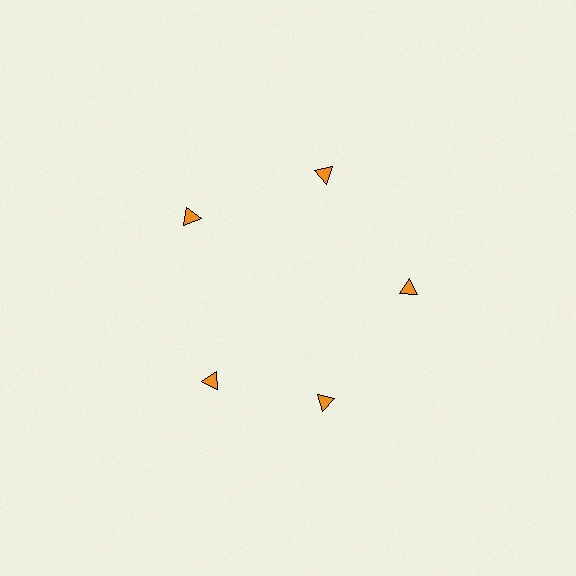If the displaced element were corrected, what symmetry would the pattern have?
It would have 5-fold rotational symmetry — the pattern would map onto itself every 72 degrees.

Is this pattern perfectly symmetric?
No. The 5 orange triangles are arranged in a ring, but one element near the 8 o'clock position is rotated out of alignment along the ring, breaking the 5-fold rotational symmetry.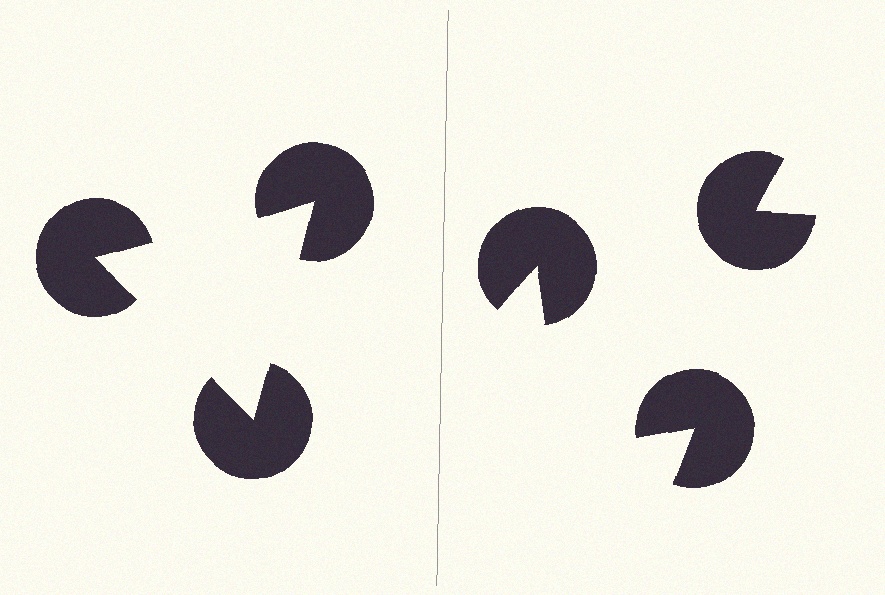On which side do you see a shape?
An illusory triangle appears on the left side. On the right side the wedge cuts are rotated, so no coherent shape forms.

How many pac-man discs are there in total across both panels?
6 — 3 on each side.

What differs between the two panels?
The pac-man discs are positioned identically on both sides; only the wedge orientations differ. On the left they align to a triangle; on the right they are misaligned.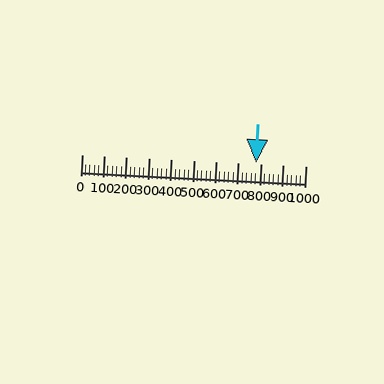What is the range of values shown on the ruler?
The ruler shows values from 0 to 1000.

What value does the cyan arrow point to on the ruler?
The cyan arrow points to approximately 779.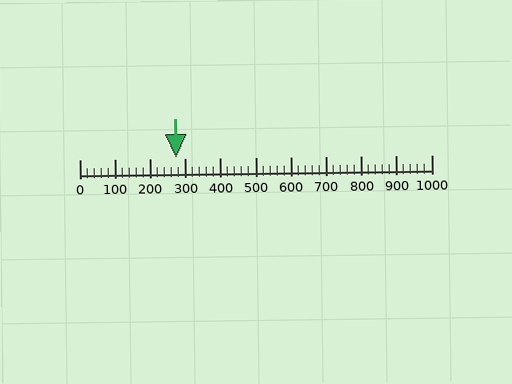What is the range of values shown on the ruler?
The ruler shows values from 0 to 1000.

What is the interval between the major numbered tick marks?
The major tick marks are spaced 100 units apart.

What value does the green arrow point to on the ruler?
The green arrow points to approximately 274.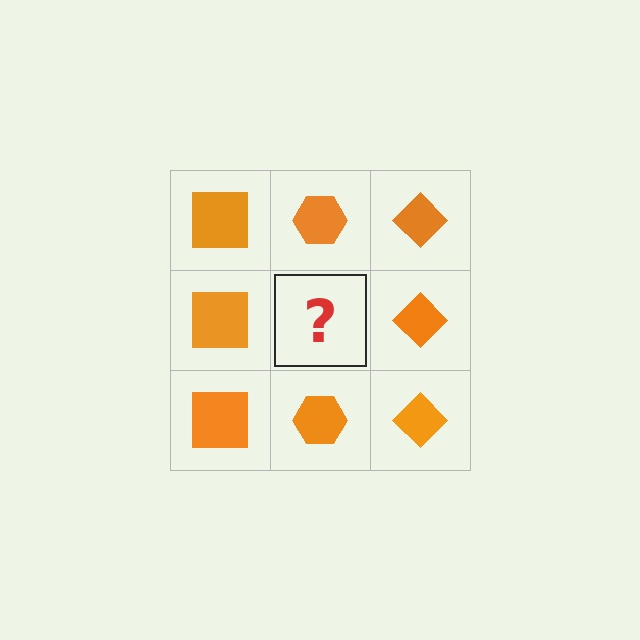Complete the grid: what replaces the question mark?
The question mark should be replaced with an orange hexagon.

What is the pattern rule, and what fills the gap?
The rule is that each column has a consistent shape. The gap should be filled with an orange hexagon.